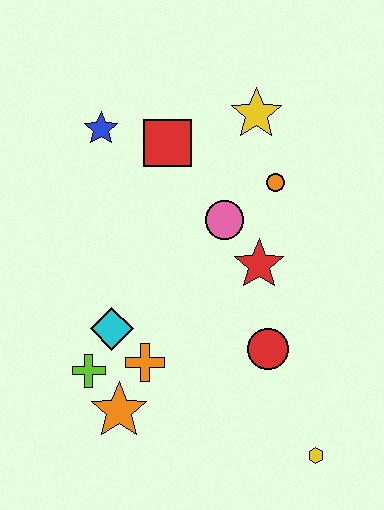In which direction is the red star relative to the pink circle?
The red star is below the pink circle.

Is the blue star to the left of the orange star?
Yes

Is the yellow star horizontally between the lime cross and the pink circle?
No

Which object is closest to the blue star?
The red square is closest to the blue star.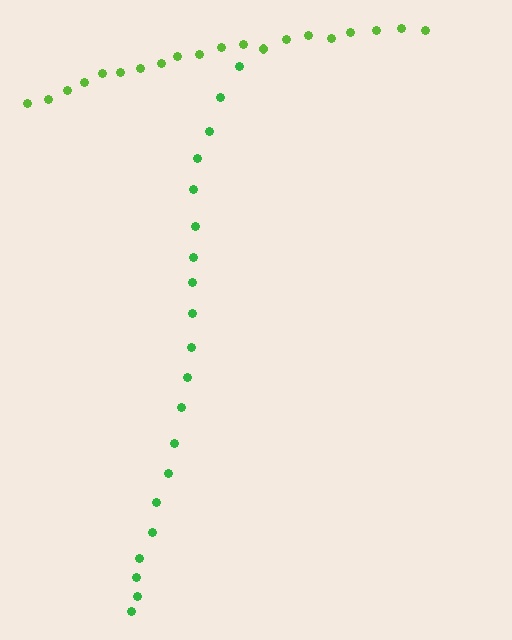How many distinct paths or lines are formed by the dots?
There are 2 distinct paths.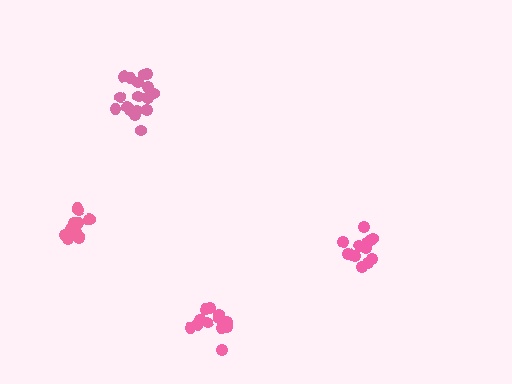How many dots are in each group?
Group 1: 16 dots, Group 2: 17 dots, Group 3: 14 dots, Group 4: 12 dots (59 total).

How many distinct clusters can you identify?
There are 4 distinct clusters.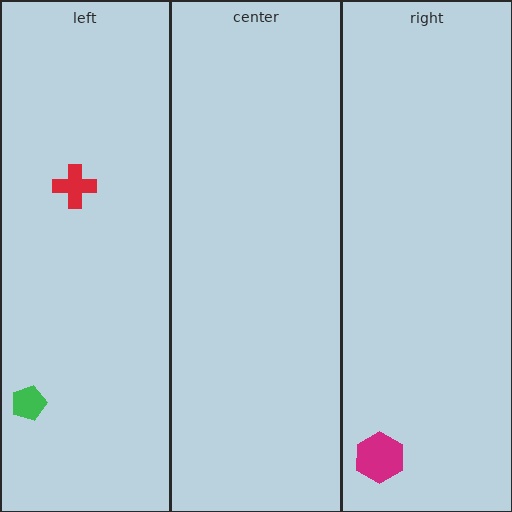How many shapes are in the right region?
1.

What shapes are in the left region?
The red cross, the green pentagon.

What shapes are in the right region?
The magenta hexagon.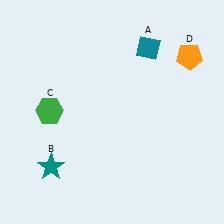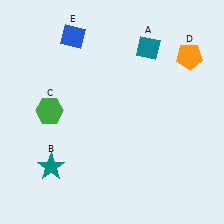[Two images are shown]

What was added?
A blue diamond (E) was added in Image 2.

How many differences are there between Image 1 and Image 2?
There is 1 difference between the two images.